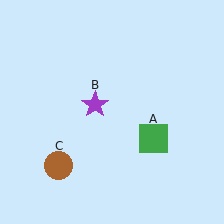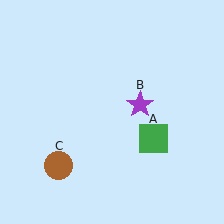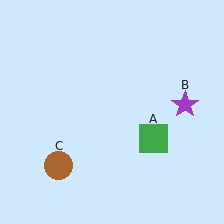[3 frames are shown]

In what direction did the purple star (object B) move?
The purple star (object B) moved right.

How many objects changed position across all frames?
1 object changed position: purple star (object B).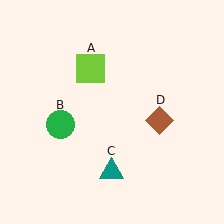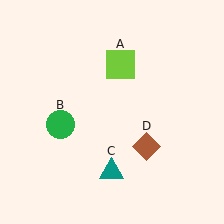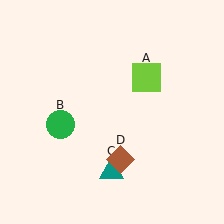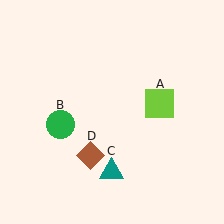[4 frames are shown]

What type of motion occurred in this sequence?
The lime square (object A), brown diamond (object D) rotated clockwise around the center of the scene.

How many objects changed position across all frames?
2 objects changed position: lime square (object A), brown diamond (object D).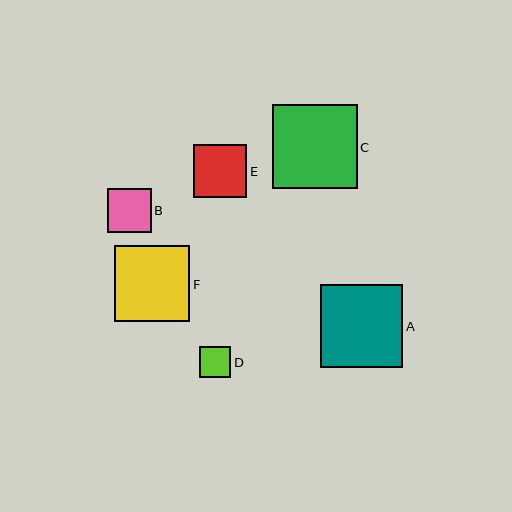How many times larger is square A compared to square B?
Square A is approximately 1.9 times the size of square B.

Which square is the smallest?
Square D is the smallest with a size of approximately 31 pixels.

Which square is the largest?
Square C is the largest with a size of approximately 84 pixels.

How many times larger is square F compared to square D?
Square F is approximately 2.4 times the size of square D.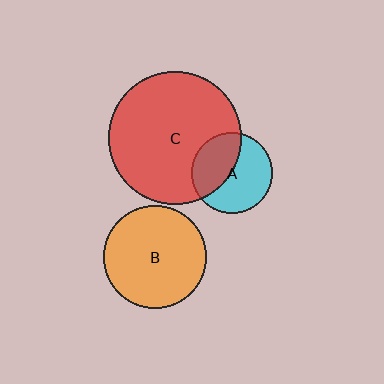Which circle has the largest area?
Circle C (red).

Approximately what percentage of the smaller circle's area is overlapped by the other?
Approximately 45%.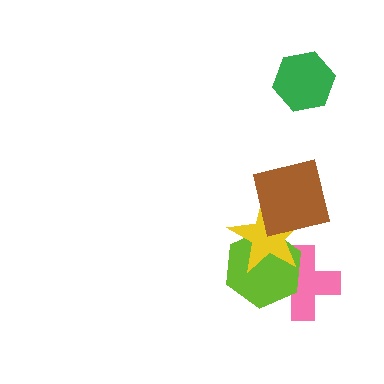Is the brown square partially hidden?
No, no other shape covers it.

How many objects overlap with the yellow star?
3 objects overlap with the yellow star.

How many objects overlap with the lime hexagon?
2 objects overlap with the lime hexagon.